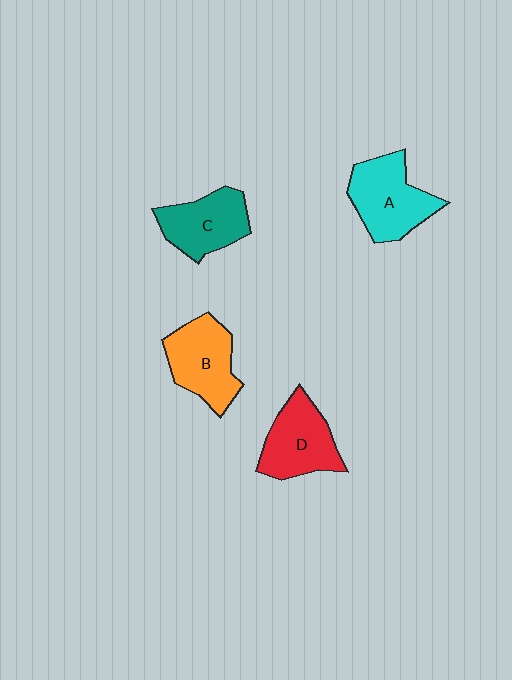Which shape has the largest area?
Shape A (cyan).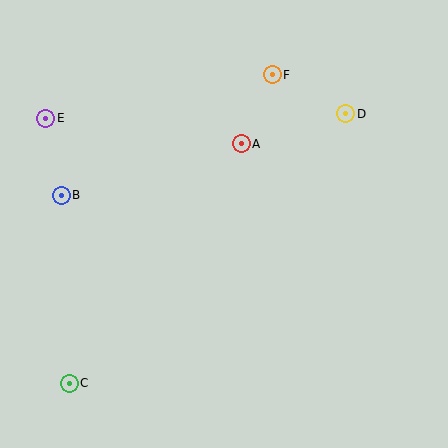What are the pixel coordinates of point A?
Point A is at (241, 144).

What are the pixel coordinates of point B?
Point B is at (61, 195).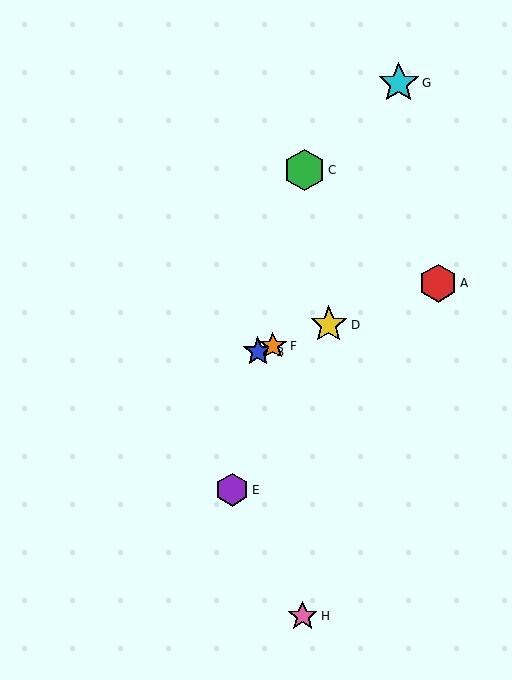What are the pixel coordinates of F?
Object F is at (273, 346).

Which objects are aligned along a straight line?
Objects A, B, D, F are aligned along a straight line.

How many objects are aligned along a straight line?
4 objects (A, B, D, F) are aligned along a straight line.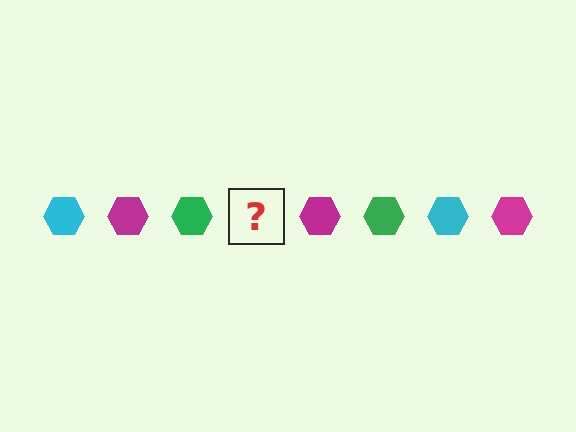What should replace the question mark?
The question mark should be replaced with a cyan hexagon.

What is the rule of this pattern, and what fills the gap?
The rule is that the pattern cycles through cyan, magenta, green hexagons. The gap should be filled with a cyan hexagon.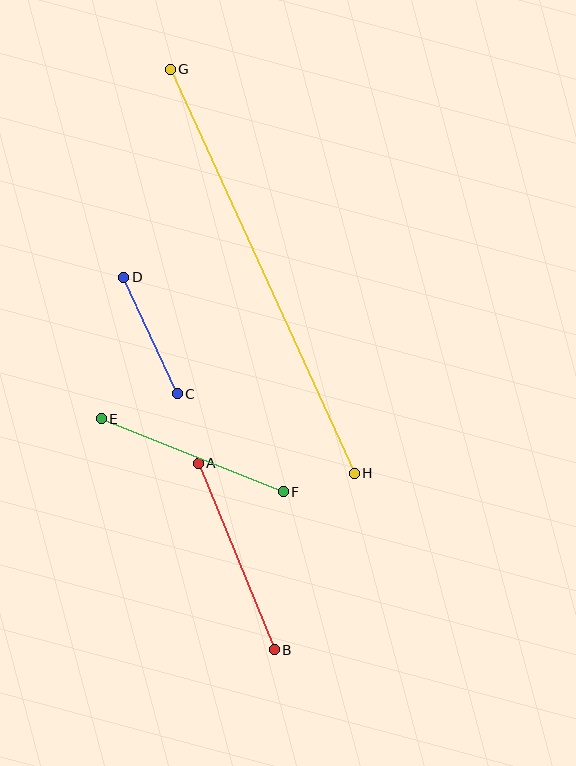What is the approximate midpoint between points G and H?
The midpoint is at approximately (262, 271) pixels.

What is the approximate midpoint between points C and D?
The midpoint is at approximately (151, 336) pixels.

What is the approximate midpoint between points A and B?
The midpoint is at approximately (236, 557) pixels.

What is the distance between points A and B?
The distance is approximately 201 pixels.